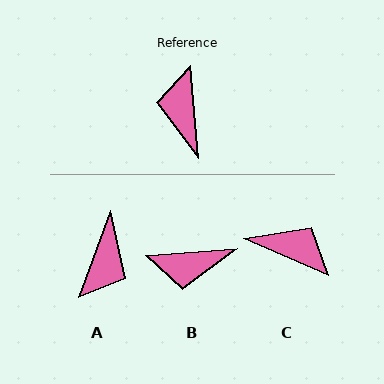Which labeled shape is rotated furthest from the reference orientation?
A, about 155 degrees away.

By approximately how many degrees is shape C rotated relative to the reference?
Approximately 118 degrees clockwise.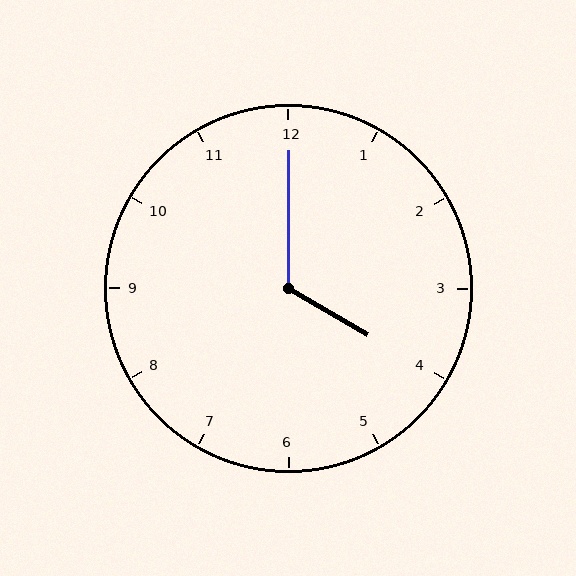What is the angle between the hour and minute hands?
Approximately 120 degrees.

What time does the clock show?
4:00.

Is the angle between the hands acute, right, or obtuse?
It is obtuse.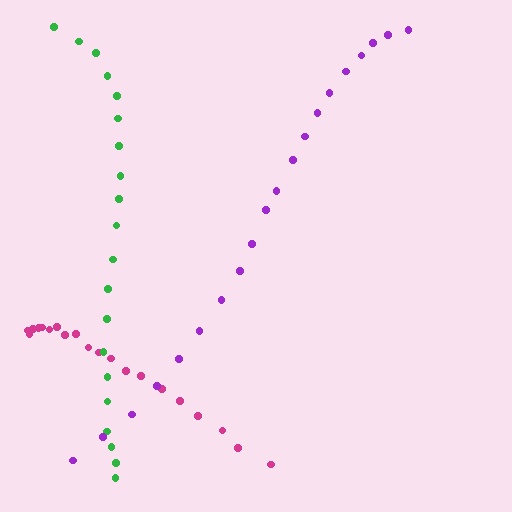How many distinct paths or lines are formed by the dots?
There are 3 distinct paths.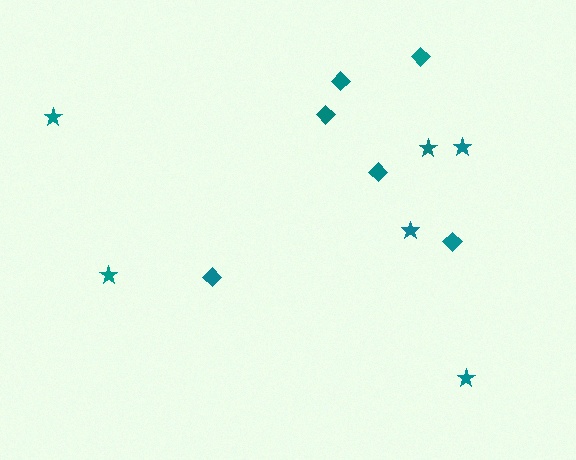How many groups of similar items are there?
There are 2 groups: one group of stars (6) and one group of diamonds (6).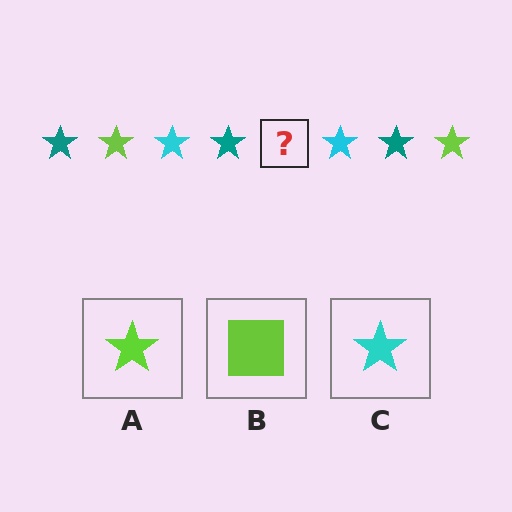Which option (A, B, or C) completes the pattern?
A.